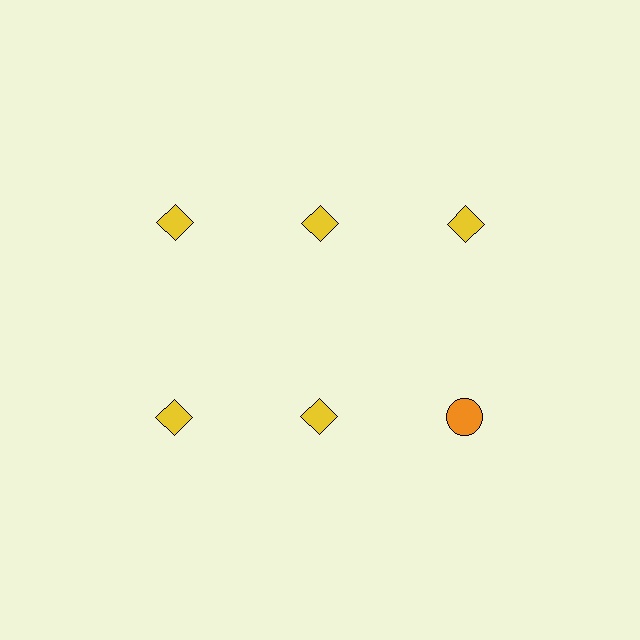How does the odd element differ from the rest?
It differs in both color (orange instead of yellow) and shape (circle instead of diamond).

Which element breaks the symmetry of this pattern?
The orange circle in the second row, center column breaks the symmetry. All other shapes are yellow diamonds.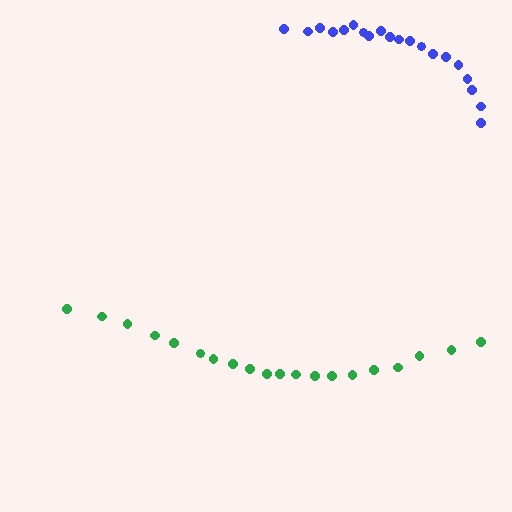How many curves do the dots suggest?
There are 2 distinct paths.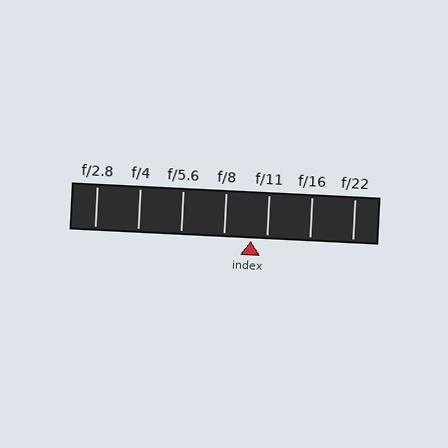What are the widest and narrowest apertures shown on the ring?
The widest aperture shown is f/2.8 and the narrowest is f/22.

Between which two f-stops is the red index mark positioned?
The index mark is between f/8 and f/11.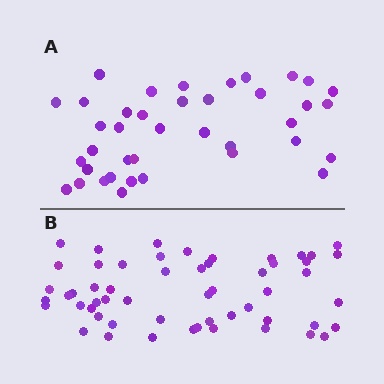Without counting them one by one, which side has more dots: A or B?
Region B (the bottom region) has more dots.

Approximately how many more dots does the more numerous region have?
Region B has approximately 15 more dots than region A.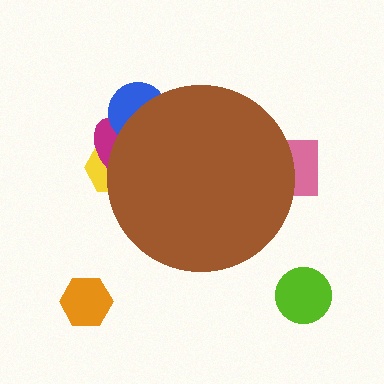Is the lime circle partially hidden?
No, the lime circle is fully visible.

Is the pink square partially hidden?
Yes, the pink square is partially hidden behind the brown circle.